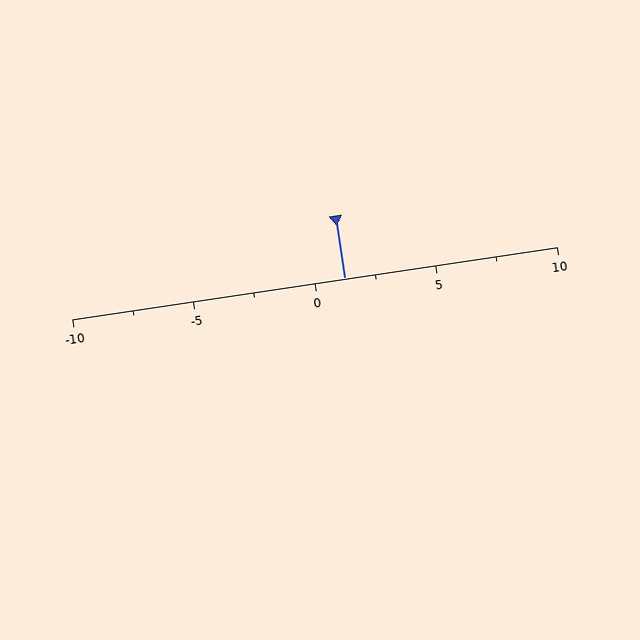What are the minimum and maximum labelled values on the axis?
The axis runs from -10 to 10.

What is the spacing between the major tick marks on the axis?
The major ticks are spaced 5 apart.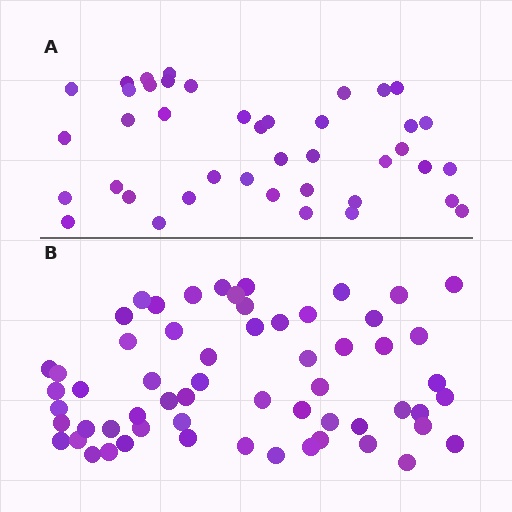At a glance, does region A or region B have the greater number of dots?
Region B (the bottom region) has more dots.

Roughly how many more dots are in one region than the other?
Region B has approximately 20 more dots than region A.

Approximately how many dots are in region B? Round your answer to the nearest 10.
About 60 dots.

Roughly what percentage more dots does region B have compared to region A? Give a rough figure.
About 45% more.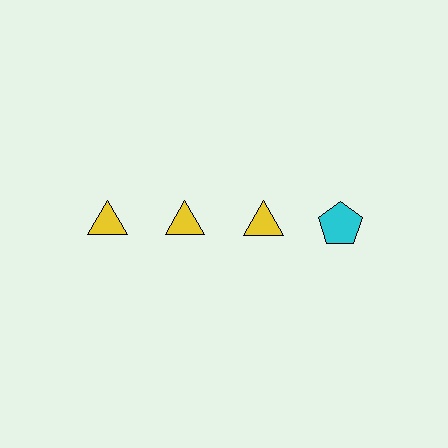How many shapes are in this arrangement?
There are 4 shapes arranged in a grid pattern.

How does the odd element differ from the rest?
It differs in both color (cyan instead of yellow) and shape (pentagon instead of triangle).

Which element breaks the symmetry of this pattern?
The cyan pentagon in the top row, second from right column breaks the symmetry. All other shapes are yellow triangles.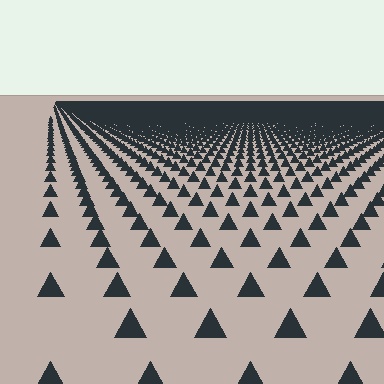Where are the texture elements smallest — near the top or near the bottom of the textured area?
Near the top.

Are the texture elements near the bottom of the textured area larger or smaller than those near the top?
Larger. Near the bottom, elements are closer to the viewer and appear at a bigger on-screen size.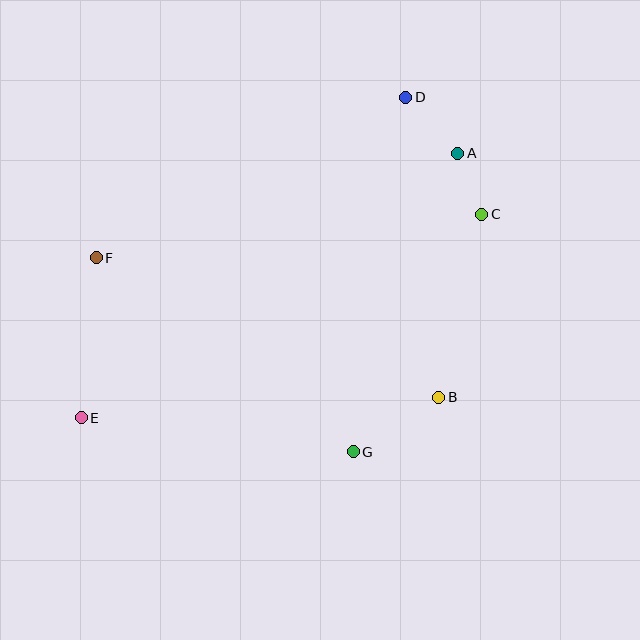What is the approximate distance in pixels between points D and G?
The distance between D and G is approximately 359 pixels.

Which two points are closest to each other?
Points A and C are closest to each other.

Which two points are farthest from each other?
Points A and E are farthest from each other.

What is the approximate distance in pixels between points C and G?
The distance between C and G is approximately 270 pixels.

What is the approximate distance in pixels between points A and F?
The distance between A and F is approximately 376 pixels.